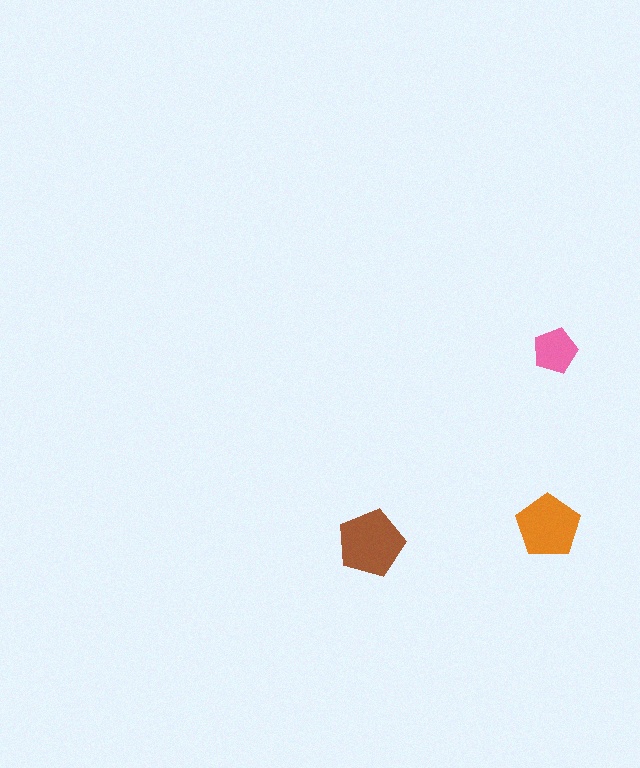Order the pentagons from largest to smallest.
the brown one, the orange one, the pink one.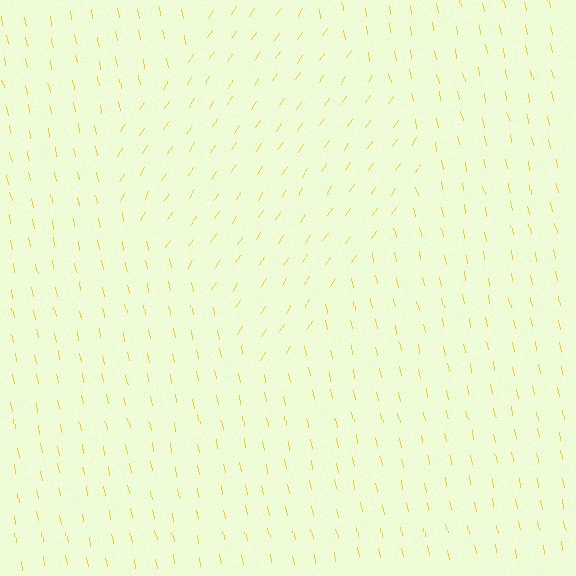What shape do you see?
I see a diamond.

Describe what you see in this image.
The image is filled with small yellow line segments. A diamond region in the image has lines oriented differently from the surrounding lines, creating a visible texture boundary.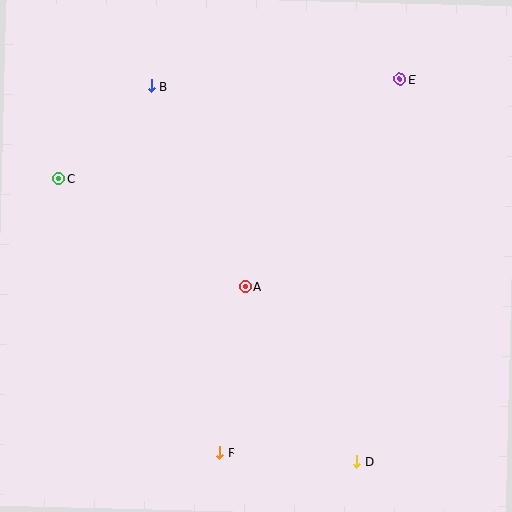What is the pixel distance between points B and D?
The distance between B and D is 428 pixels.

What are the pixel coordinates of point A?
Point A is at (246, 286).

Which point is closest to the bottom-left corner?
Point F is closest to the bottom-left corner.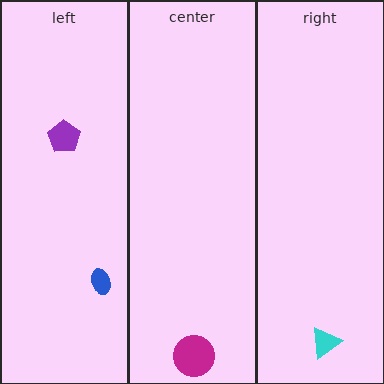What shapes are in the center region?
The magenta circle.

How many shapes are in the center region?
1.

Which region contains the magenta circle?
The center region.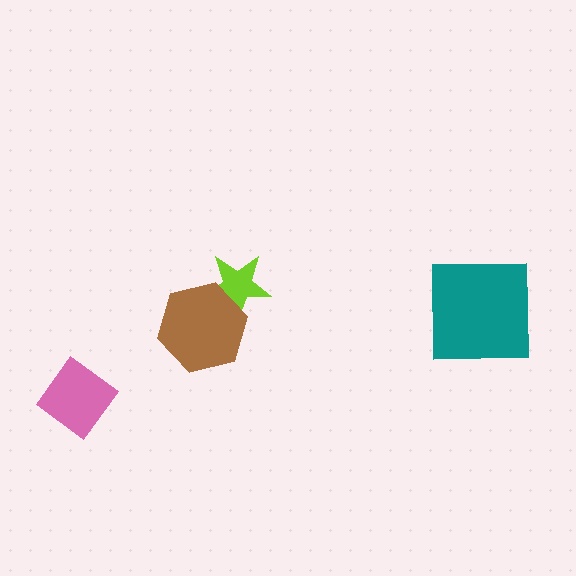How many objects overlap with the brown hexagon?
1 object overlaps with the brown hexagon.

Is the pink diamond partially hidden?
No, no other shape covers it.